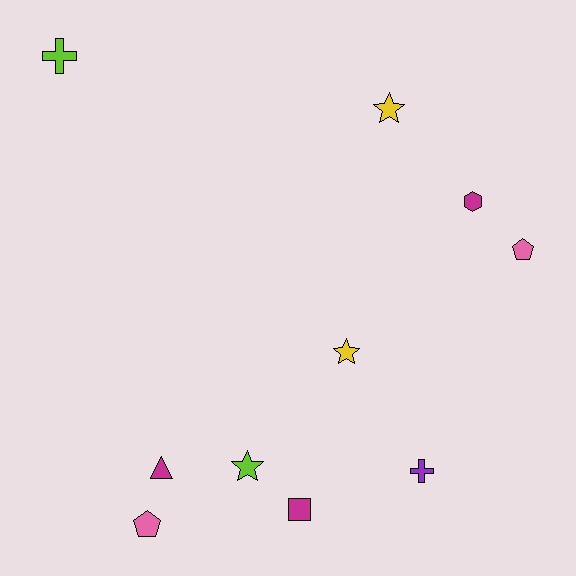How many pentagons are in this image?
There are 2 pentagons.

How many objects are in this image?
There are 10 objects.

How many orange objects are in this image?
There are no orange objects.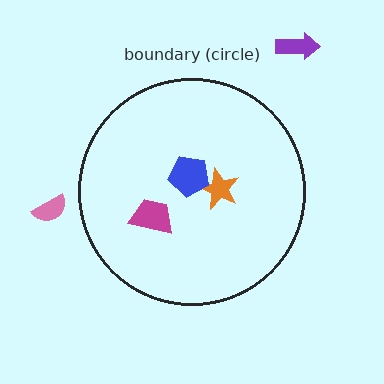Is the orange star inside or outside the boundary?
Inside.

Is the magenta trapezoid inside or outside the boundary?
Inside.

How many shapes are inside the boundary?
3 inside, 2 outside.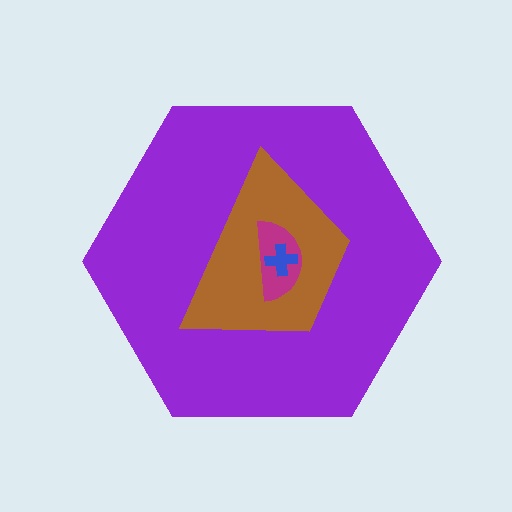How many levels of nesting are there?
4.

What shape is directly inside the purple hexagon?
The brown trapezoid.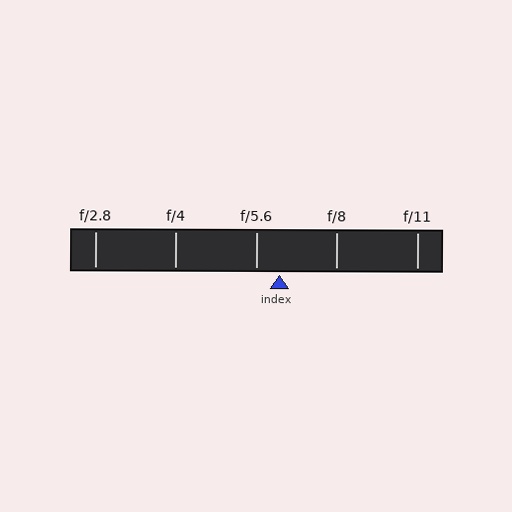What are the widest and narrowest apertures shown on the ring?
The widest aperture shown is f/2.8 and the narrowest is f/11.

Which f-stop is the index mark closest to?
The index mark is closest to f/5.6.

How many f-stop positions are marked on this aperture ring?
There are 5 f-stop positions marked.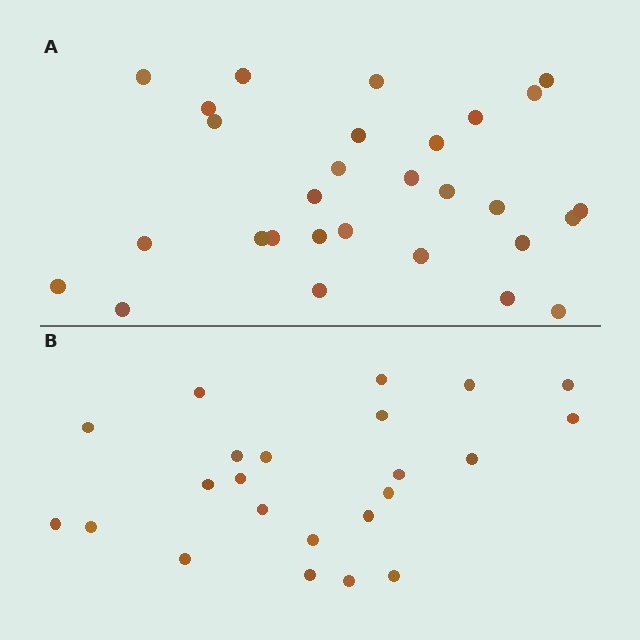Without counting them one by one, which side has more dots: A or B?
Region A (the top region) has more dots.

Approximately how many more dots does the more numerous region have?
Region A has about 6 more dots than region B.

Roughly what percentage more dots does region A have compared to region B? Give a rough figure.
About 25% more.